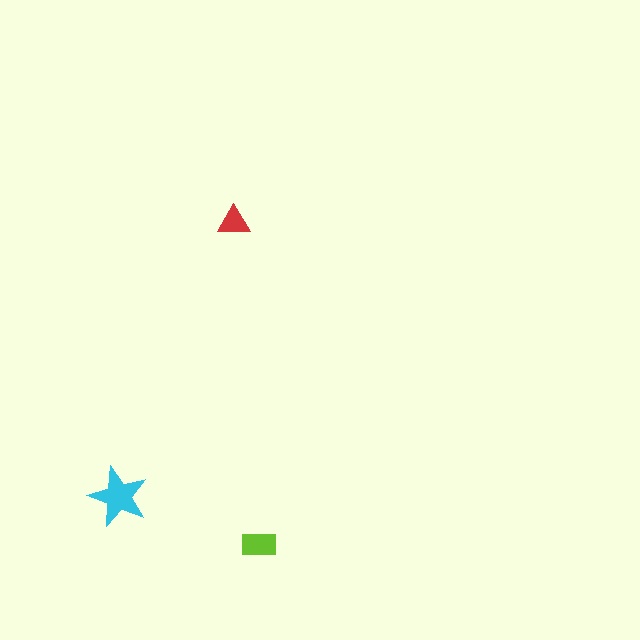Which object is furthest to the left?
The cyan star is leftmost.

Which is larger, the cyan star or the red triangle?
The cyan star.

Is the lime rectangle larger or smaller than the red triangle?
Larger.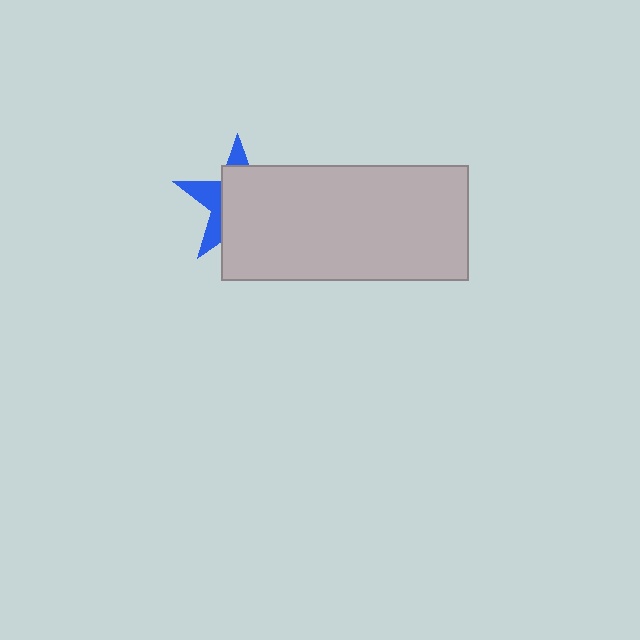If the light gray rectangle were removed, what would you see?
You would see the complete blue star.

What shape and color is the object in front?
The object in front is a light gray rectangle.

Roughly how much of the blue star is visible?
A small part of it is visible (roughly 33%).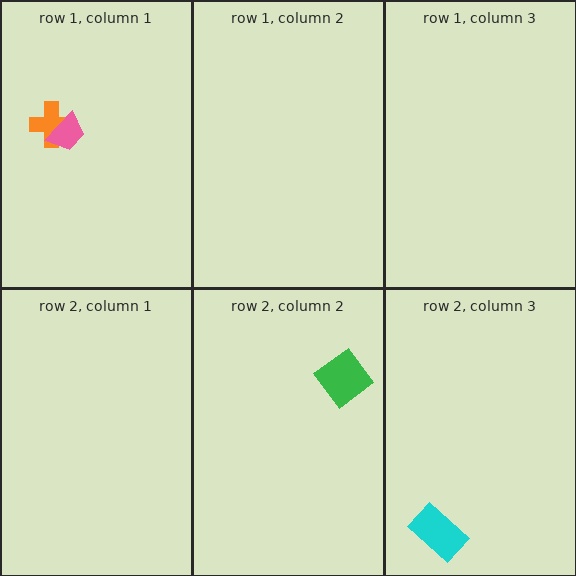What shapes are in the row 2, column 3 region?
The cyan rectangle.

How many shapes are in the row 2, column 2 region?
1.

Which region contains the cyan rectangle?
The row 2, column 3 region.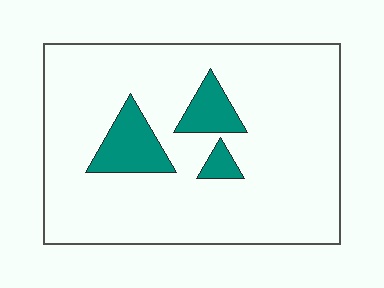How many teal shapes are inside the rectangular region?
3.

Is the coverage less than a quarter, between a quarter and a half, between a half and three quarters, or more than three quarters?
Less than a quarter.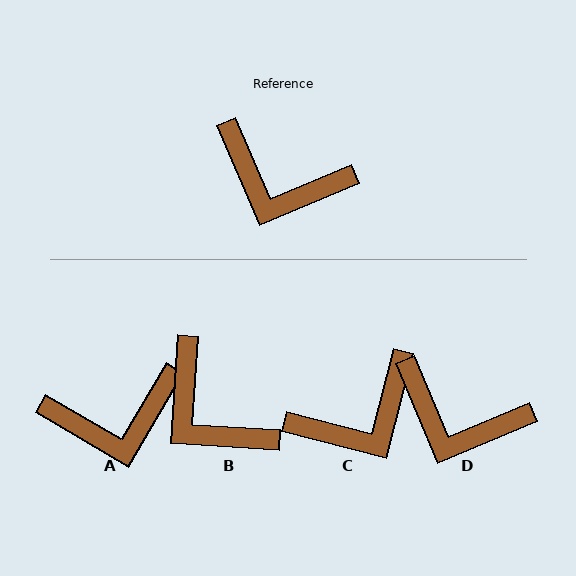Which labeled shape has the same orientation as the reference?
D.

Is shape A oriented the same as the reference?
No, it is off by about 37 degrees.